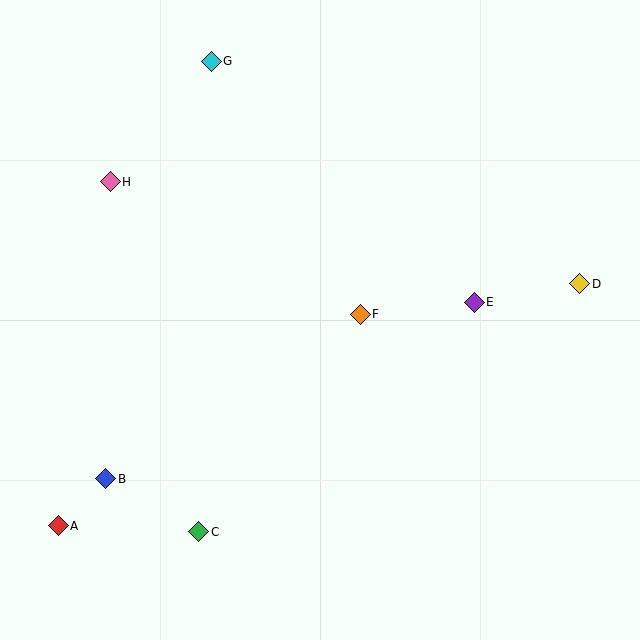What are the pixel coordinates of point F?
Point F is at (360, 314).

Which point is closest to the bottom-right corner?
Point D is closest to the bottom-right corner.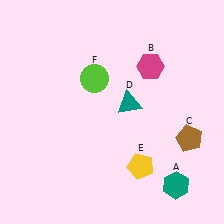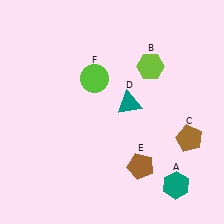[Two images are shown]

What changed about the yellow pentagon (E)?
In Image 1, E is yellow. In Image 2, it changed to brown.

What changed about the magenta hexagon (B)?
In Image 1, B is magenta. In Image 2, it changed to lime.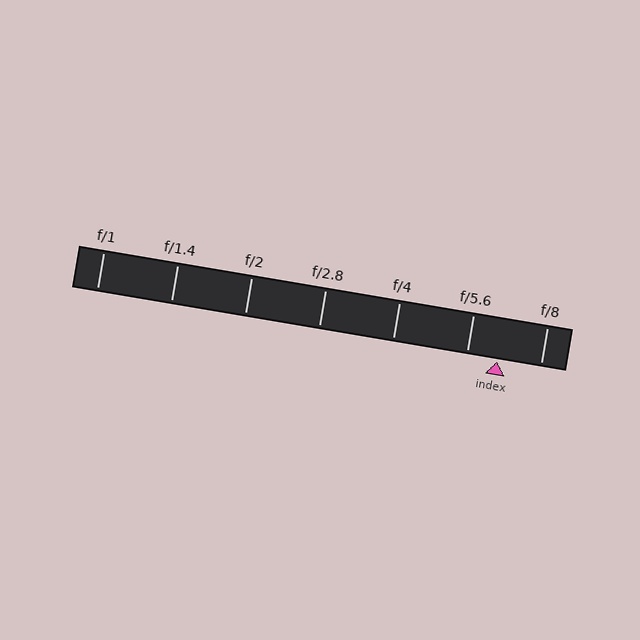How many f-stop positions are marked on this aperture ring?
There are 7 f-stop positions marked.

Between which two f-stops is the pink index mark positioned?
The index mark is between f/5.6 and f/8.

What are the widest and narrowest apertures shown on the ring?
The widest aperture shown is f/1 and the narrowest is f/8.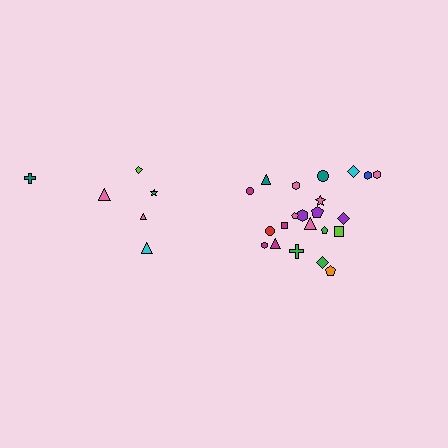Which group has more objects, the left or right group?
The right group.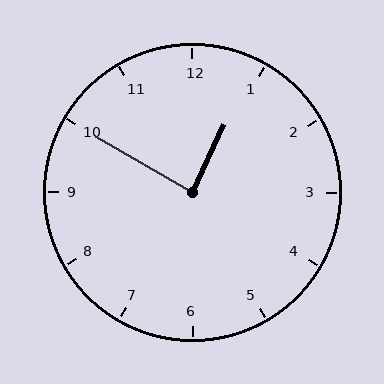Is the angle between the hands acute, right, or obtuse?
It is right.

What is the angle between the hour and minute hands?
Approximately 85 degrees.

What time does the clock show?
12:50.